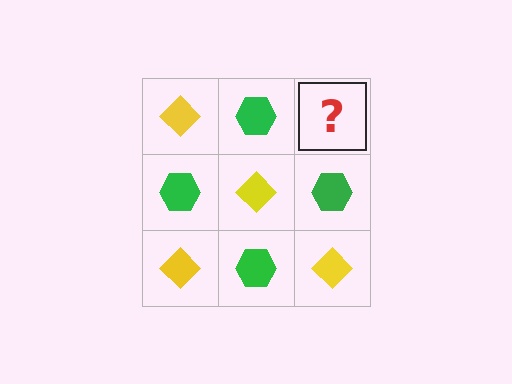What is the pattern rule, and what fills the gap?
The rule is that it alternates yellow diamond and green hexagon in a checkerboard pattern. The gap should be filled with a yellow diamond.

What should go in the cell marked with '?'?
The missing cell should contain a yellow diamond.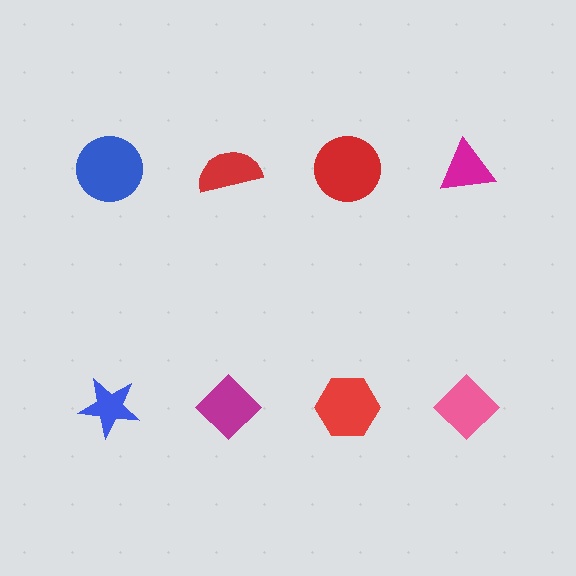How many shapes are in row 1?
4 shapes.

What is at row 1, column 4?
A magenta triangle.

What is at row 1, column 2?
A red semicircle.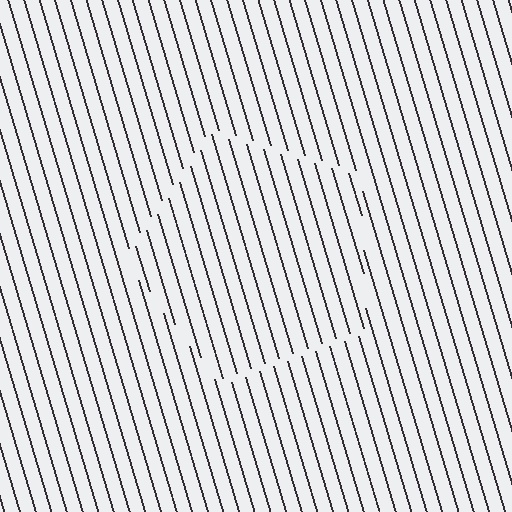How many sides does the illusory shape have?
5 sides — the line-ends trace a pentagon.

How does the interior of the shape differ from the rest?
The interior of the shape contains the same grating, shifted by half a period — the contour is defined by the phase discontinuity where line-ends from the inner and outer gratings abut.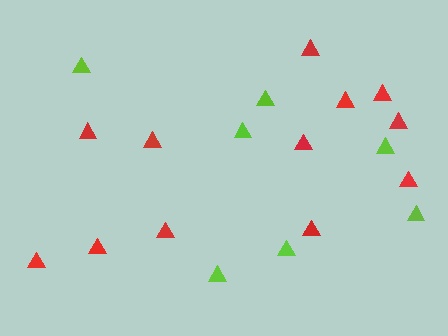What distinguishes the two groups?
There are 2 groups: one group of red triangles (12) and one group of lime triangles (7).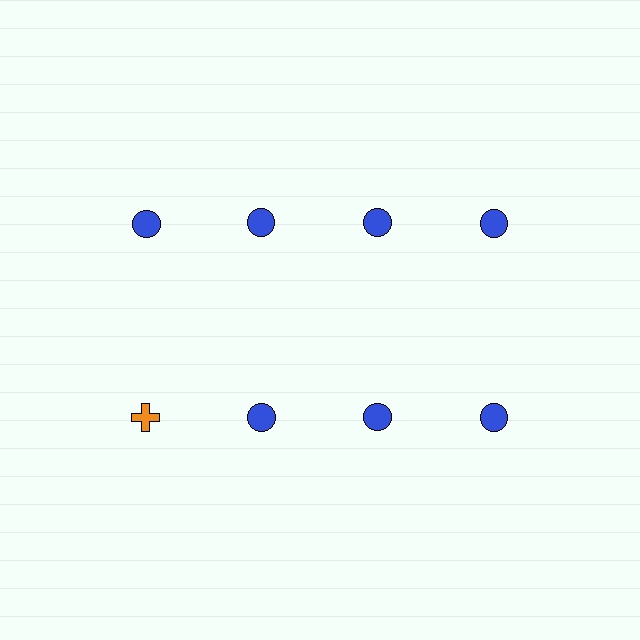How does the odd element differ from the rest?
It differs in both color (orange instead of blue) and shape (cross instead of circle).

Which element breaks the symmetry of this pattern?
The orange cross in the second row, leftmost column breaks the symmetry. All other shapes are blue circles.